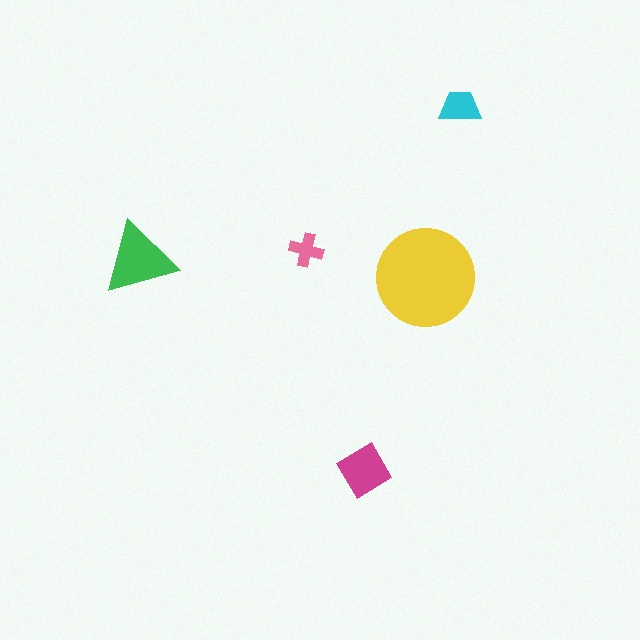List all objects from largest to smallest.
The yellow circle, the green triangle, the magenta diamond, the cyan trapezoid, the pink cross.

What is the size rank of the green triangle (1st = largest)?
2nd.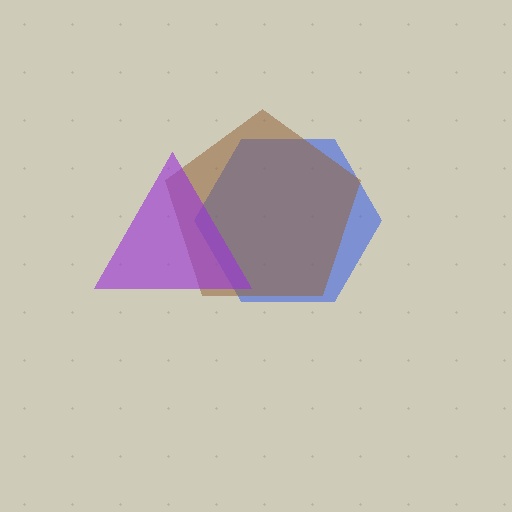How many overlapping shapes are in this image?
There are 3 overlapping shapes in the image.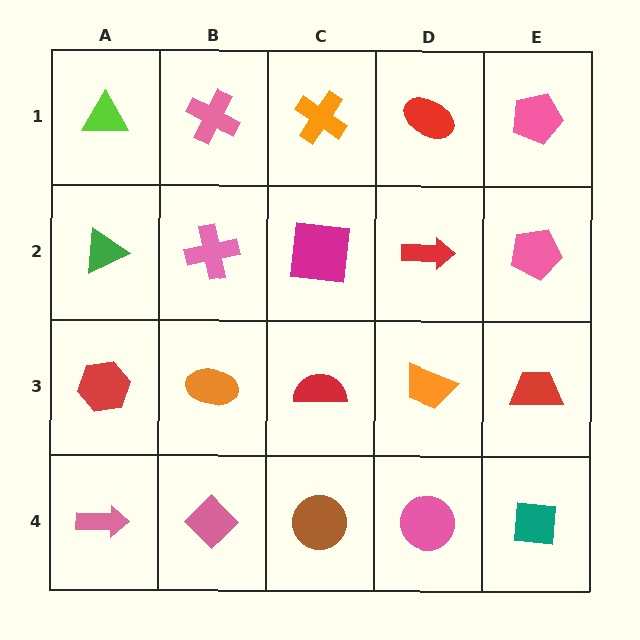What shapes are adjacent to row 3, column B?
A pink cross (row 2, column B), a pink diamond (row 4, column B), a red hexagon (row 3, column A), a red semicircle (row 3, column C).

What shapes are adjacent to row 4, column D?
An orange trapezoid (row 3, column D), a brown circle (row 4, column C), a teal square (row 4, column E).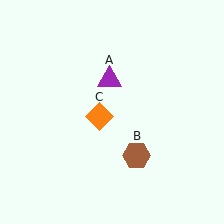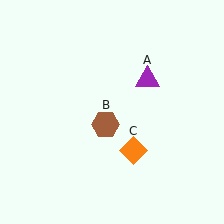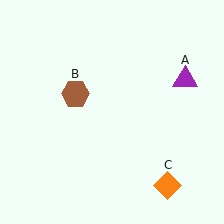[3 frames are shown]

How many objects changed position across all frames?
3 objects changed position: purple triangle (object A), brown hexagon (object B), orange diamond (object C).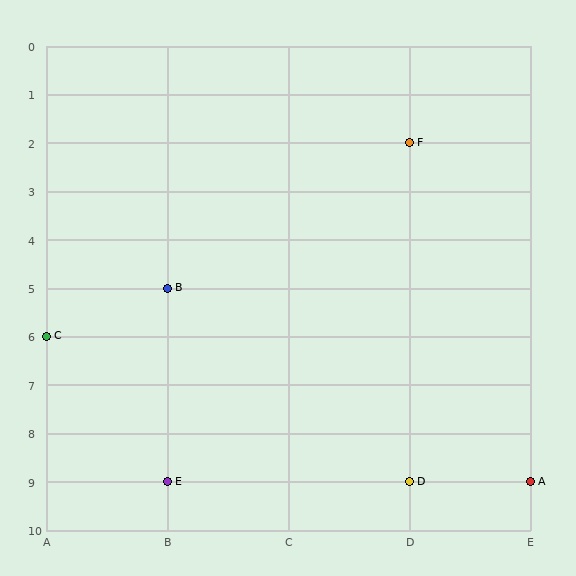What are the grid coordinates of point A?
Point A is at grid coordinates (E, 9).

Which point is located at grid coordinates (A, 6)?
Point C is at (A, 6).